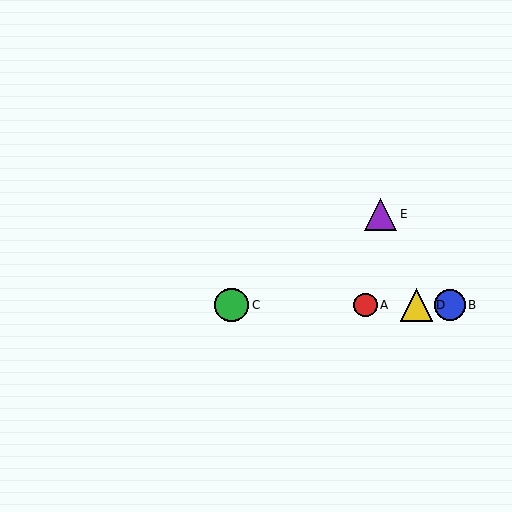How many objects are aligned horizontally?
4 objects (A, B, C, D) are aligned horizontally.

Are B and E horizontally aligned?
No, B is at y≈305 and E is at y≈214.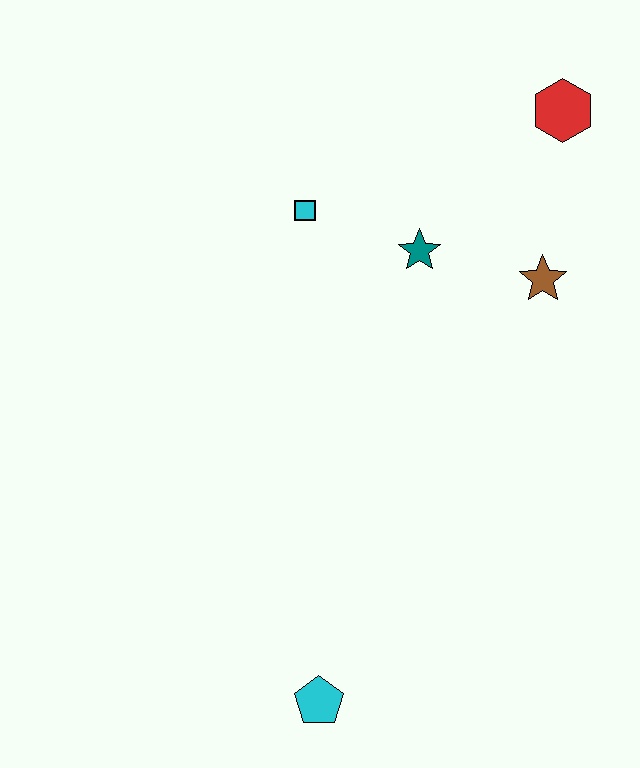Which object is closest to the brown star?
The teal star is closest to the brown star.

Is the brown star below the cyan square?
Yes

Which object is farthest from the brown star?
The cyan pentagon is farthest from the brown star.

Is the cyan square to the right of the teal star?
No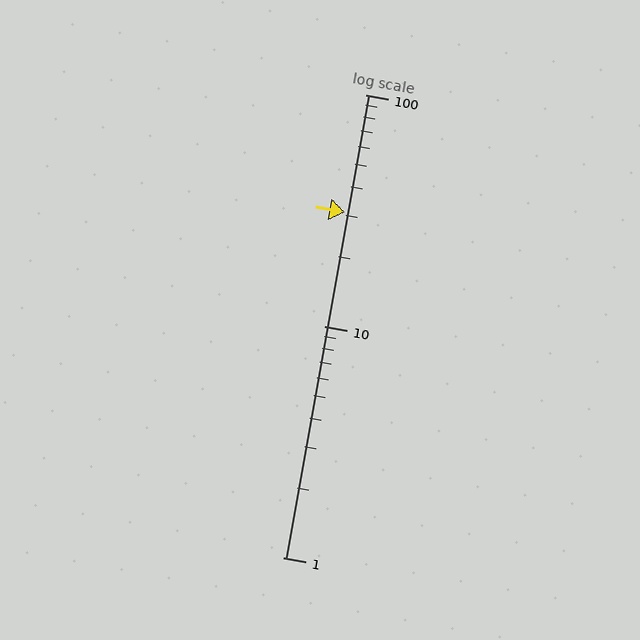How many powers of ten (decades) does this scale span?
The scale spans 2 decades, from 1 to 100.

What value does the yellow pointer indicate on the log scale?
The pointer indicates approximately 31.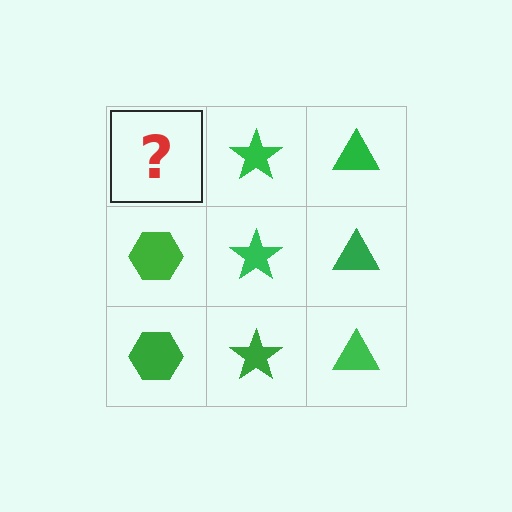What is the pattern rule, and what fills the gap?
The rule is that each column has a consistent shape. The gap should be filled with a green hexagon.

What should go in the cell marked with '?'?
The missing cell should contain a green hexagon.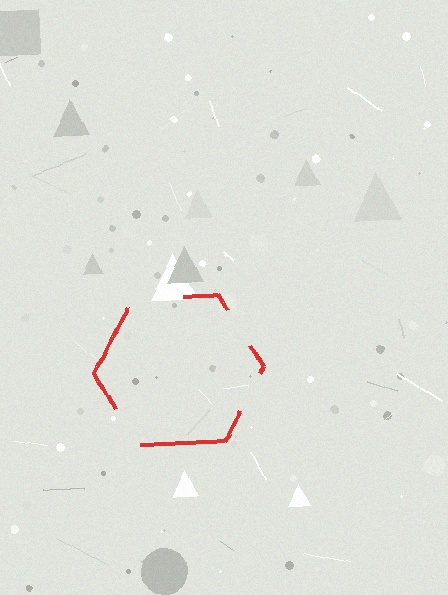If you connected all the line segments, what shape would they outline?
They would outline a hexagon.